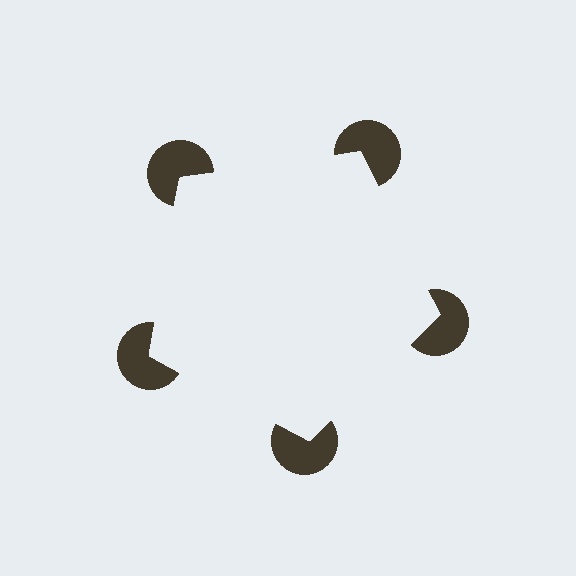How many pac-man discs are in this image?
There are 5 — one at each vertex of the illusory pentagon.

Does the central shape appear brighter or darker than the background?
It typically appears slightly brighter than the background, even though no actual brightness change is drawn.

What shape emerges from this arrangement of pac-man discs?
An illusory pentagon — its edges are inferred from the aligned wedge cuts in the pac-man discs, not physically drawn.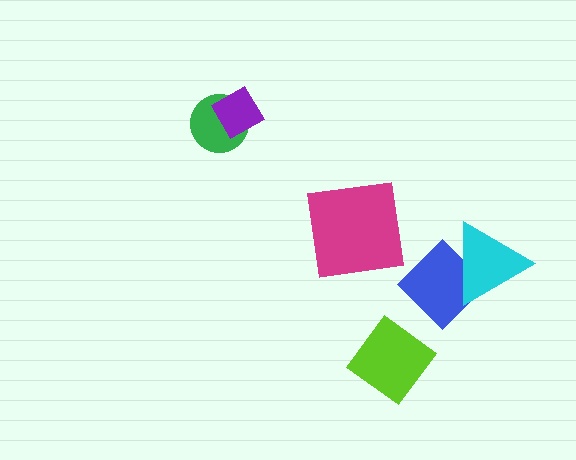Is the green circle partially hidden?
Yes, it is partially covered by another shape.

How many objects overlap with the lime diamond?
0 objects overlap with the lime diamond.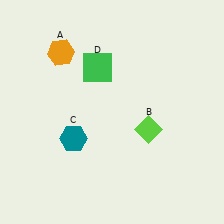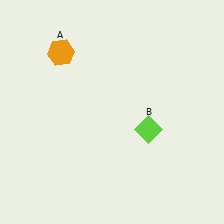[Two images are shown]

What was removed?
The green square (D), the teal hexagon (C) were removed in Image 2.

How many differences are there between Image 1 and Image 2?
There are 2 differences between the two images.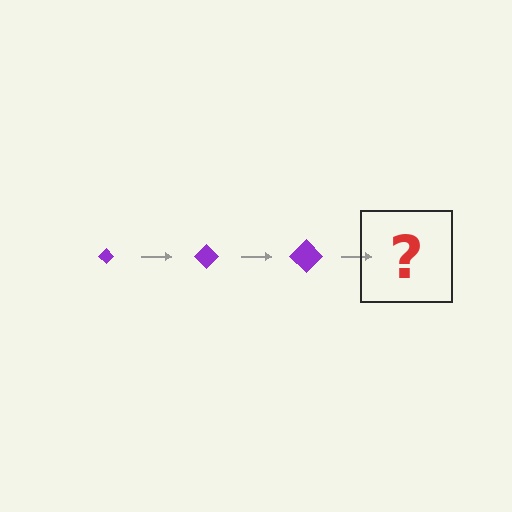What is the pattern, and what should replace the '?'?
The pattern is that the diamond gets progressively larger each step. The '?' should be a purple diamond, larger than the previous one.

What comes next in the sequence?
The next element should be a purple diamond, larger than the previous one.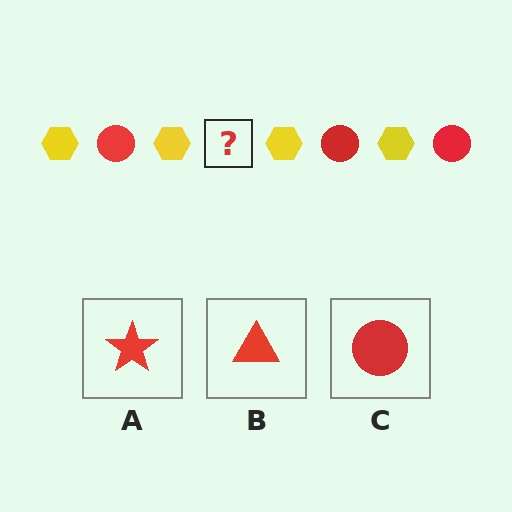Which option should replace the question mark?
Option C.